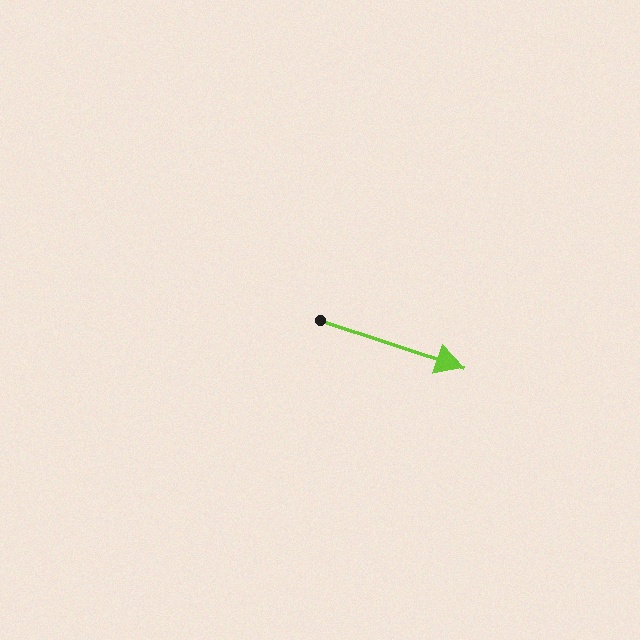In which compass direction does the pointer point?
East.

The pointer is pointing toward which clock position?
Roughly 4 o'clock.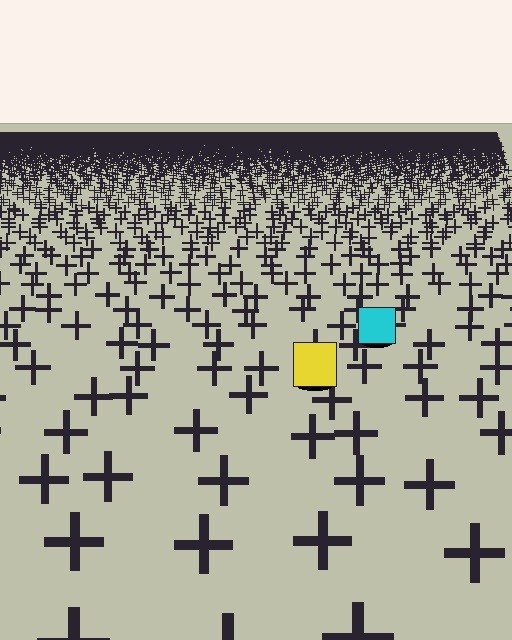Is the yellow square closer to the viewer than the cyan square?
Yes. The yellow square is closer — you can tell from the texture gradient: the ground texture is coarser near it.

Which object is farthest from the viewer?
The cyan square is farthest from the viewer. It appears smaller and the ground texture around it is denser.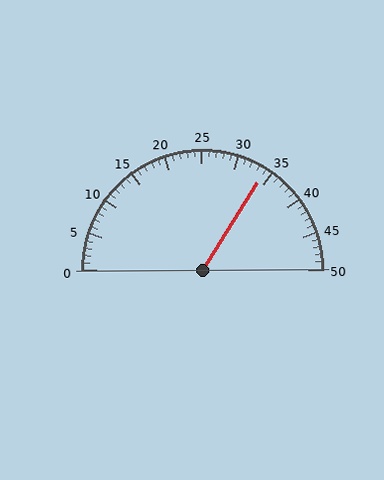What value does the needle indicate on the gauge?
The needle indicates approximately 34.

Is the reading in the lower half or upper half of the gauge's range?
The reading is in the upper half of the range (0 to 50).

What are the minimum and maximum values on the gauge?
The gauge ranges from 0 to 50.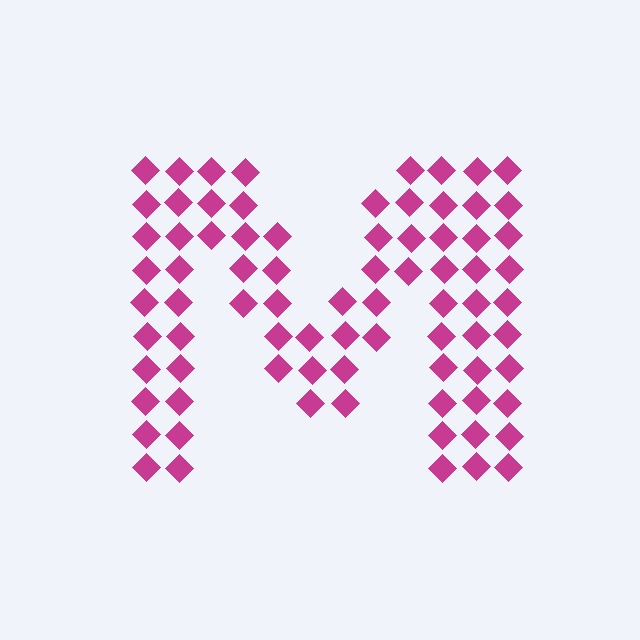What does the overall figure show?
The overall figure shows the letter M.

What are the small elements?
The small elements are diamonds.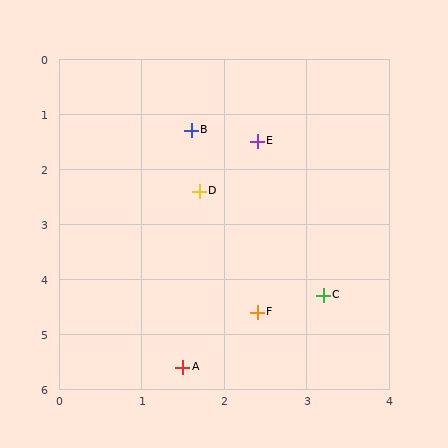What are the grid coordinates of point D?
Point D is at approximately (1.7, 2.4).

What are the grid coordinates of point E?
Point E is at approximately (2.4, 1.5).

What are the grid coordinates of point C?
Point C is at approximately (3.2, 4.3).